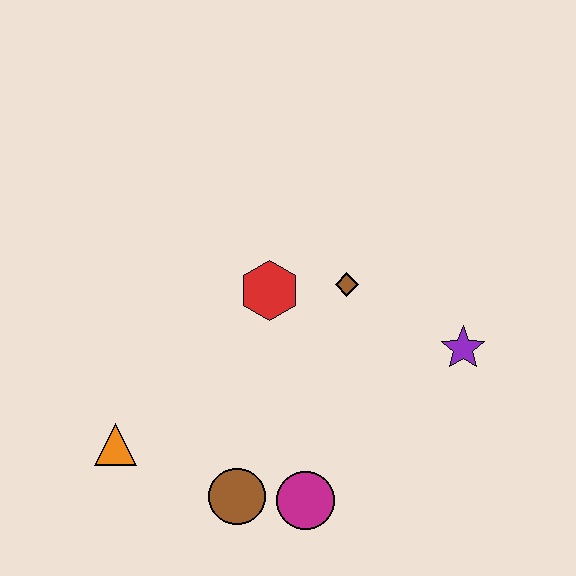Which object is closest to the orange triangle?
The brown circle is closest to the orange triangle.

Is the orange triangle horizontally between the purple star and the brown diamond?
No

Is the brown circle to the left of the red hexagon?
Yes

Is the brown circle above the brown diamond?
No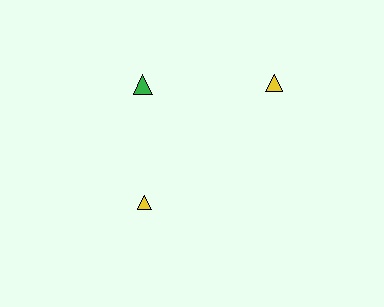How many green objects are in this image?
There is 1 green object.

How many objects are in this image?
There are 3 objects.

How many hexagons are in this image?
There are no hexagons.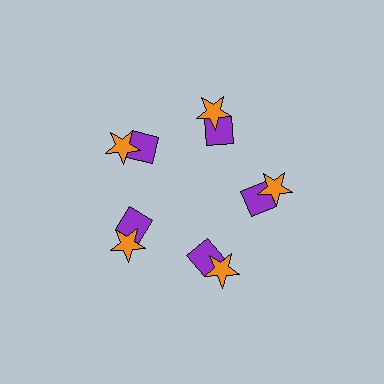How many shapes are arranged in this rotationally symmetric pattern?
There are 10 shapes, arranged in 5 groups of 2.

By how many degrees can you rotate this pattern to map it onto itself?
The pattern maps onto itself every 72 degrees of rotation.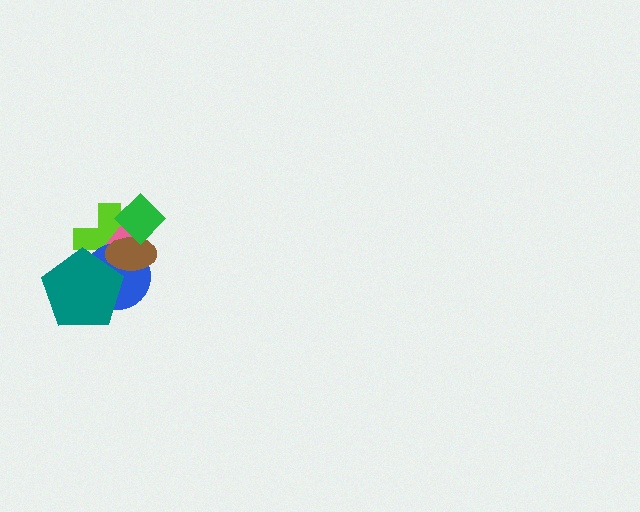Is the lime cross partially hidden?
Yes, it is partially covered by another shape.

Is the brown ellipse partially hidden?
Yes, it is partially covered by another shape.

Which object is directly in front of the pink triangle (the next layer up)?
The blue circle is directly in front of the pink triangle.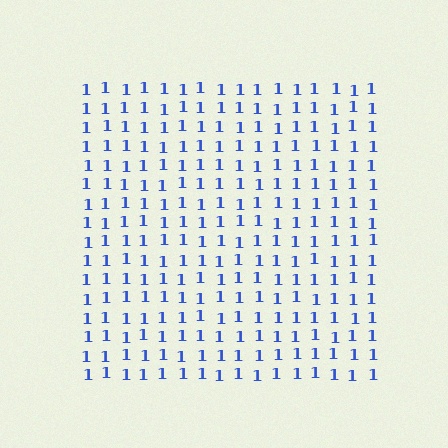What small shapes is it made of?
It is made of small digit 1's.